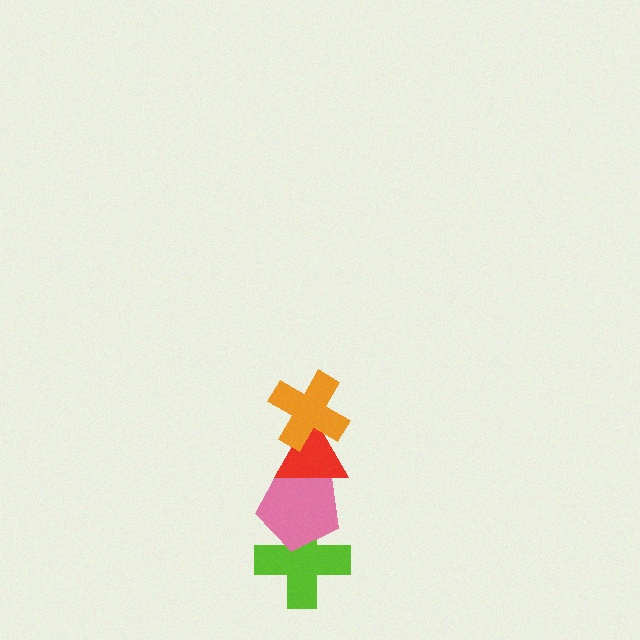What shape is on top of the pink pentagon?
The red triangle is on top of the pink pentagon.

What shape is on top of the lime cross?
The pink pentagon is on top of the lime cross.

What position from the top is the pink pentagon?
The pink pentagon is 3rd from the top.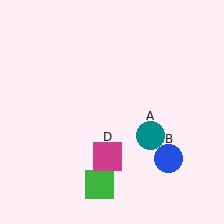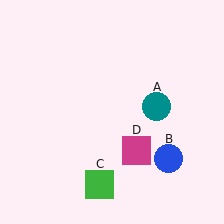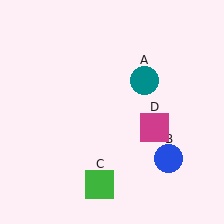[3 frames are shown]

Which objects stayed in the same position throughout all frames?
Blue circle (object B) and green square (object C) remained stationary.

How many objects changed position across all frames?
2 objects changed position: teal circle (object A), magenta square (object D).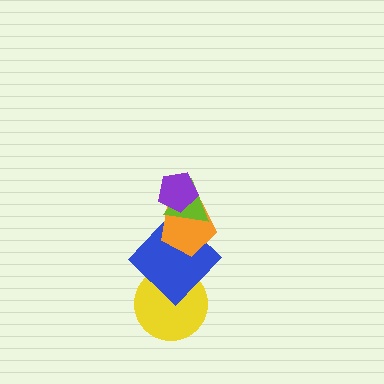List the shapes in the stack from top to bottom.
From top to bottom: the purple pentagon, the lime triangle, the orange pentagon, the blue diamond, the yellow circle.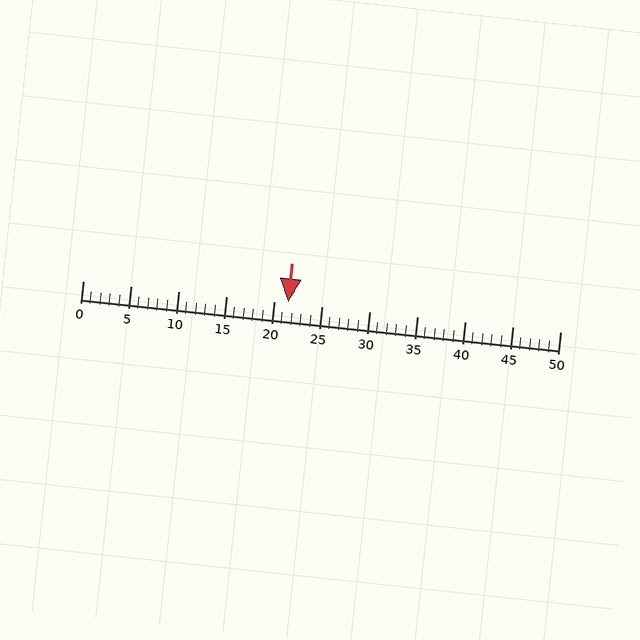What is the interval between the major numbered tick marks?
The major tick marks are spaced 5 units apart.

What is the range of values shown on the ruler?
The ruler shows values from 0 to 50.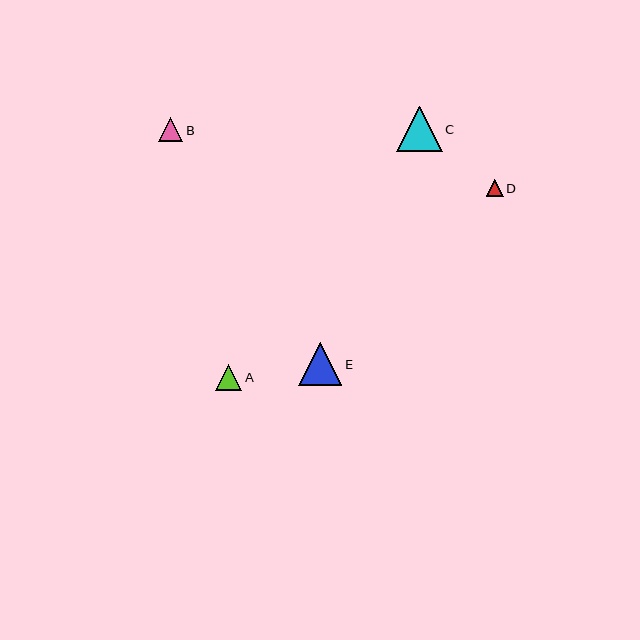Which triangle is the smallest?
Triangle D is the smallest with a size of approximately 17 pixels.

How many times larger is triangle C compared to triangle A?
Triangle C is approximately 1.7 times the size of triangle A.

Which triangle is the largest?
Triangle C is the largest with a size of approximately 45 pixels.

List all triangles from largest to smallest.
From largest to smallest: C, E, A, B, D.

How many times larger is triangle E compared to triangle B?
Triangle E is approximately 1.8 times the size of triangle B.